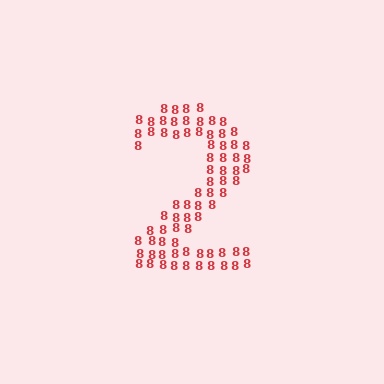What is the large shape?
The large shape is the digit 2.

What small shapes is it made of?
It is made of small digit 8's.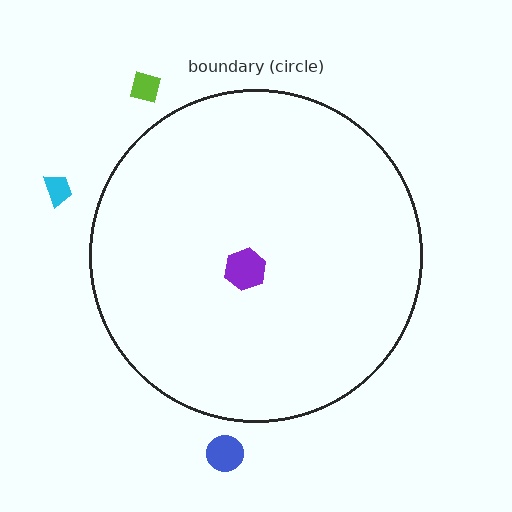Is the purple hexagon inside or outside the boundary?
Inside.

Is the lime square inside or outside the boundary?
Outside.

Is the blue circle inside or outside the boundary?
Outside.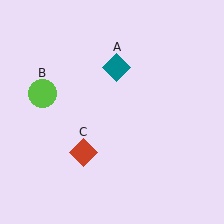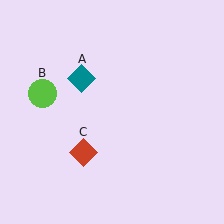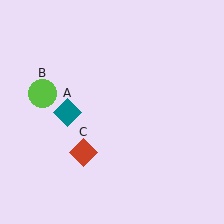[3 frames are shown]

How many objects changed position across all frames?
1 object changed position: teal diamond (object A).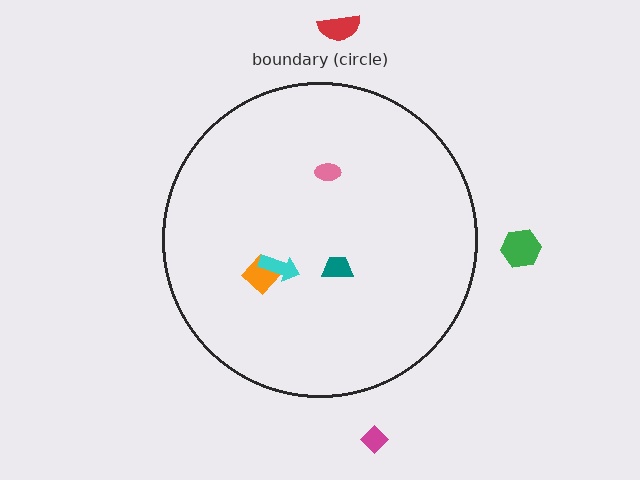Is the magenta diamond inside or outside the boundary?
Outside.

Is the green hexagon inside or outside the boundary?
Outside.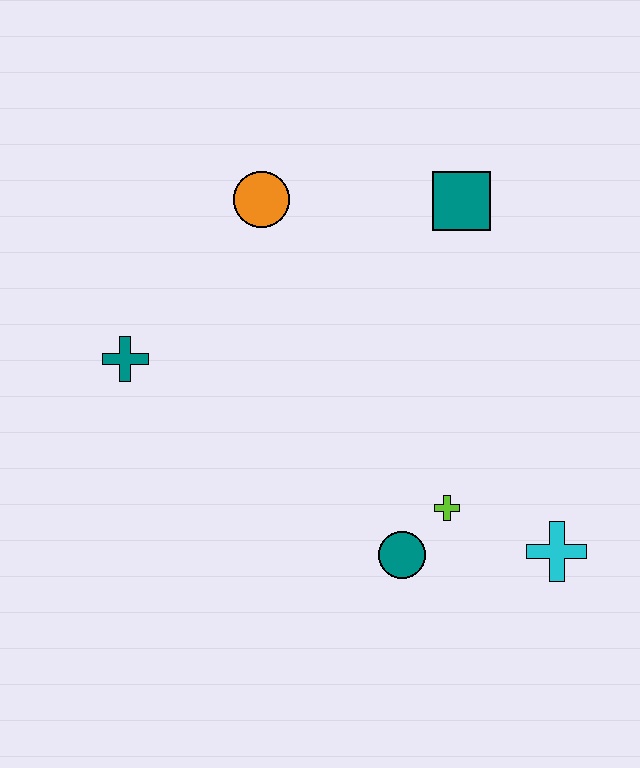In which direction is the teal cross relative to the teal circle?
The teal cross is to the left of the teal circle.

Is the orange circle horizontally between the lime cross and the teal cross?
Yes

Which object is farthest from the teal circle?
The orange circle is farthest from the teal circle.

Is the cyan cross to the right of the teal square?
Yes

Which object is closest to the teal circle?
The lime cross is closest to the teal circle.